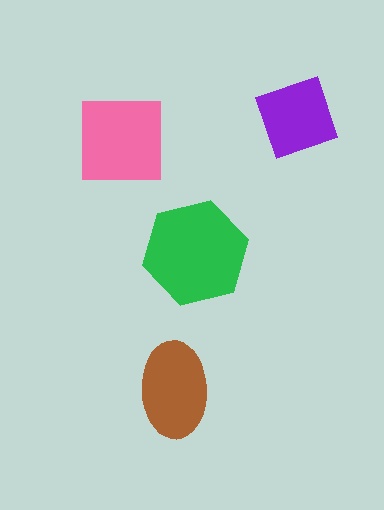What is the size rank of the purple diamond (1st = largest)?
4th.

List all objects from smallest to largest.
The purple diamond, the brown ellipse, the pink square, the green hexagon.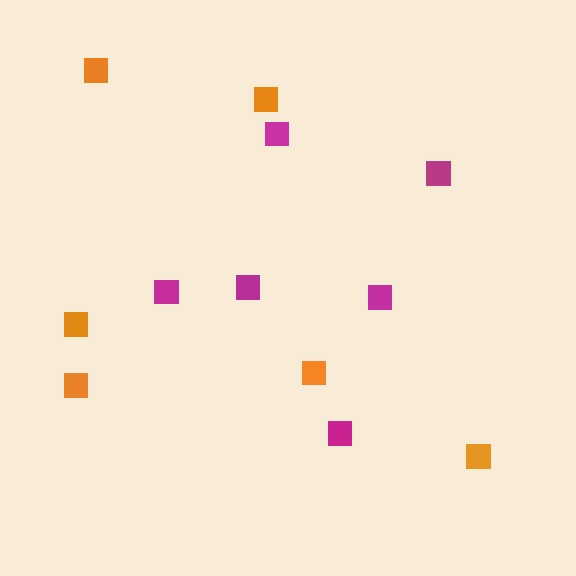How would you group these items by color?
There are 2 groups: one group of orange squares (6) and one group of magenta squares (6).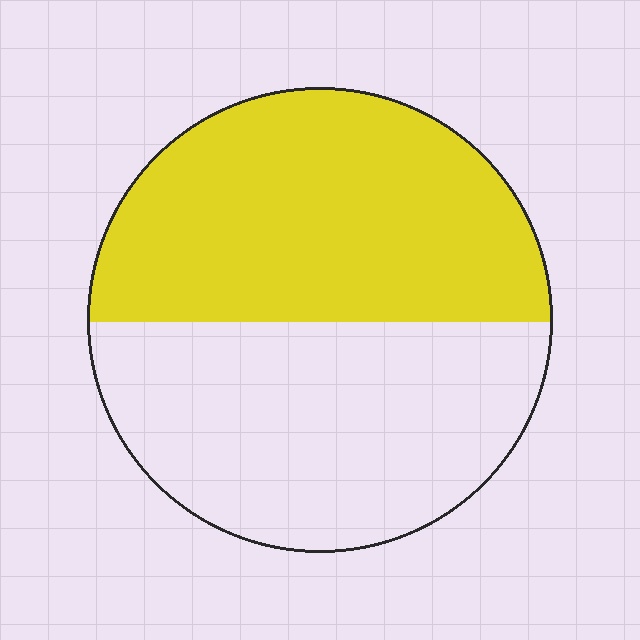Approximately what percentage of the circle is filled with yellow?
Approximately 50%.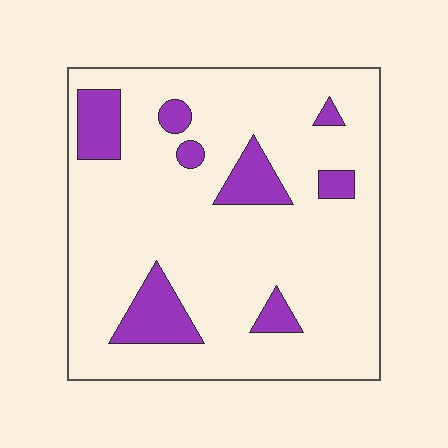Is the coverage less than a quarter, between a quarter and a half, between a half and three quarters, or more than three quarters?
Less than a quarter.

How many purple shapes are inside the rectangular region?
8.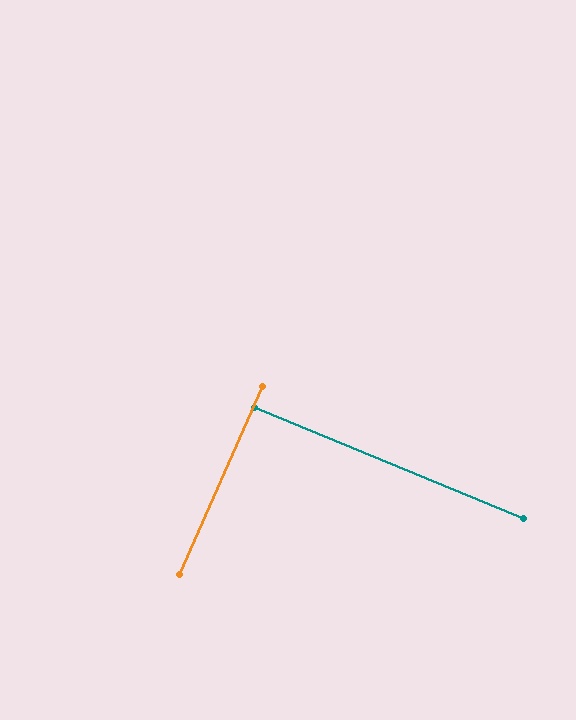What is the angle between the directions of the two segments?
Approximately 89 degrees.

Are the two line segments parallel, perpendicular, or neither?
Perpendicular — they meet at approximately 89°.